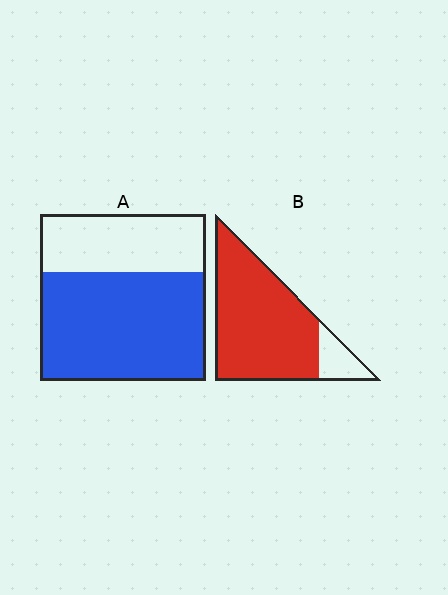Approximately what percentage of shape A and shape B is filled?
A is approximately 65% and B is approximately 85%.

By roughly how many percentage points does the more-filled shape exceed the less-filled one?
By roughly 20 percentage points (B over A).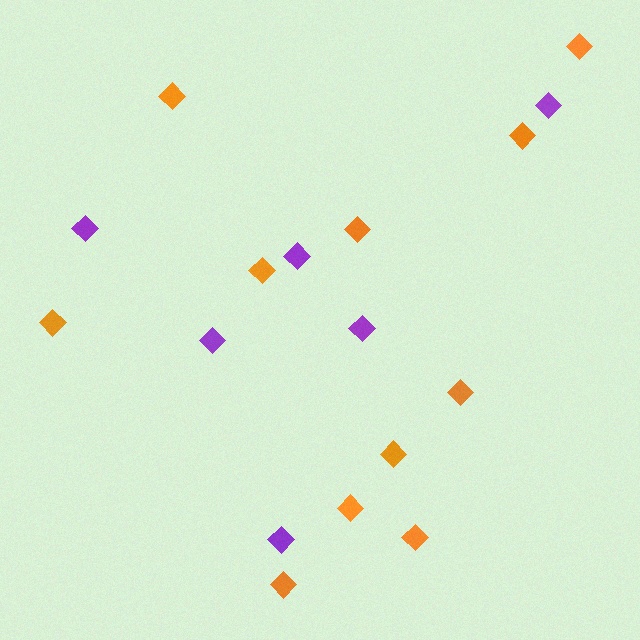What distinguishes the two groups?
There are 2 groups: one group of purple diamonds (6) and one group of orange diamonds (11).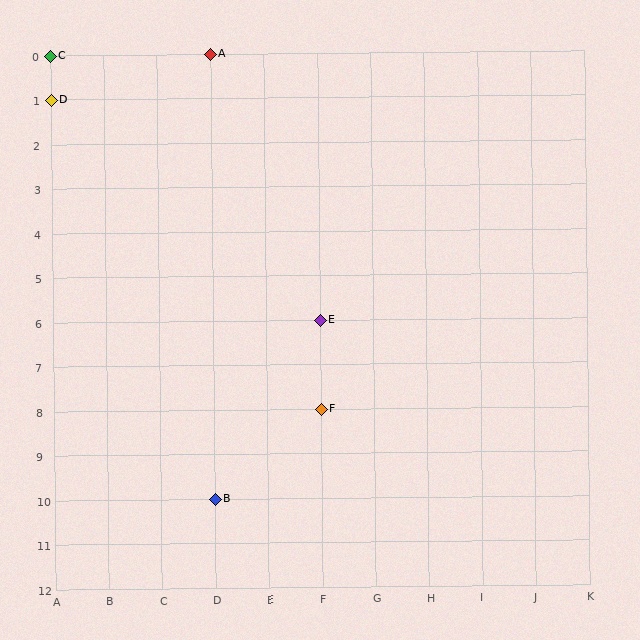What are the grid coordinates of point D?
Point D is at grid coordinates (A, 1).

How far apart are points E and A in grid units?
Points E and A are 2 columns and 6 rows apart (about 6.3 grid units diagonally).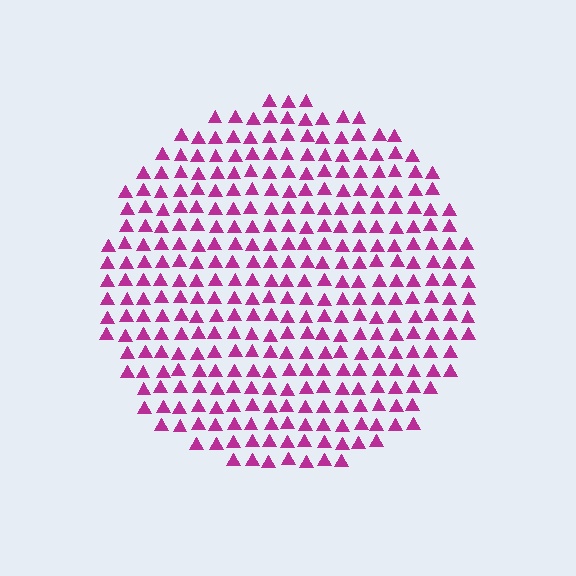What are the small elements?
The small elements are triangles.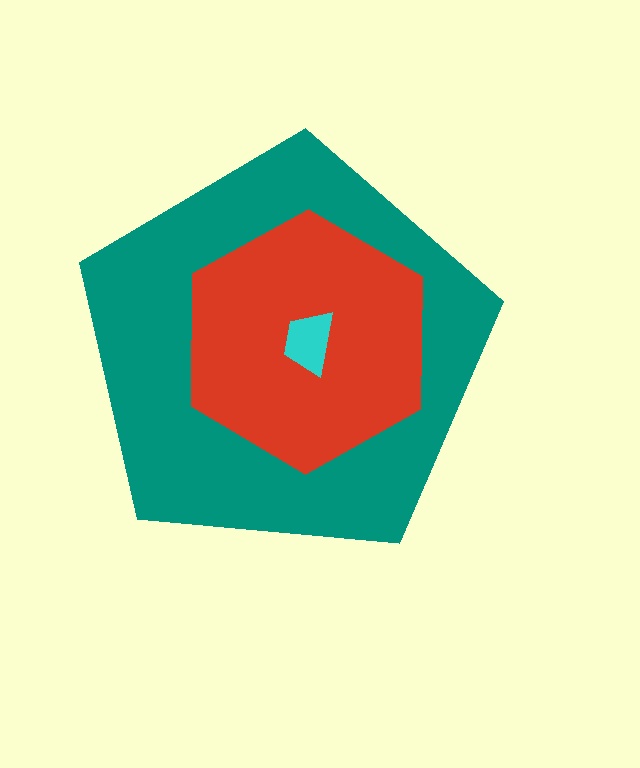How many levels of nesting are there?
3.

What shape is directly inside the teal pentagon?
The red hexagon.